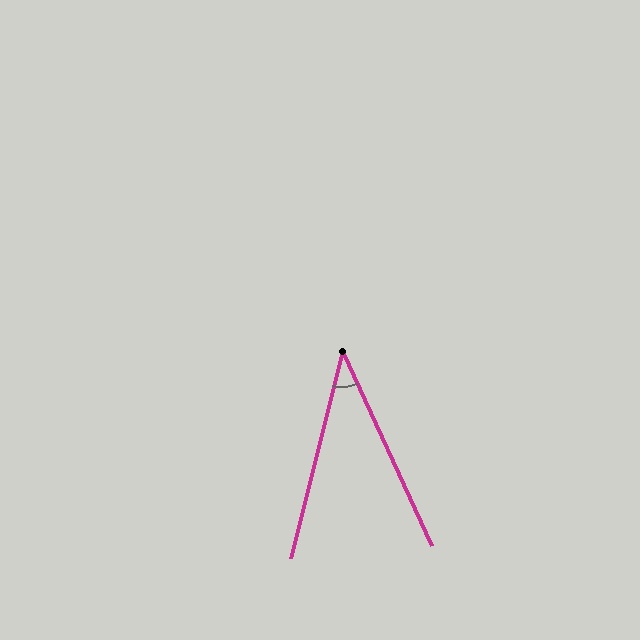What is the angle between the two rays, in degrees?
Approximately 39 degrees.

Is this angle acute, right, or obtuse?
It is acute.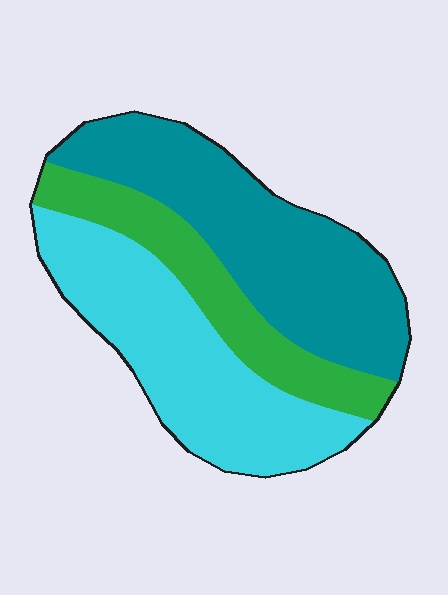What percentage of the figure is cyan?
Cyan covers 38% of the figure.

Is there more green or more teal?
Teal.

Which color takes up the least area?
Green, at roughly 20%.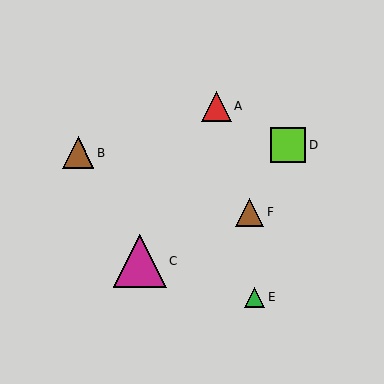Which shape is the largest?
The magenta triangle (labeled C) is the largest.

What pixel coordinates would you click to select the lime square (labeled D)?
Click at (288, 145) to select the lime square D.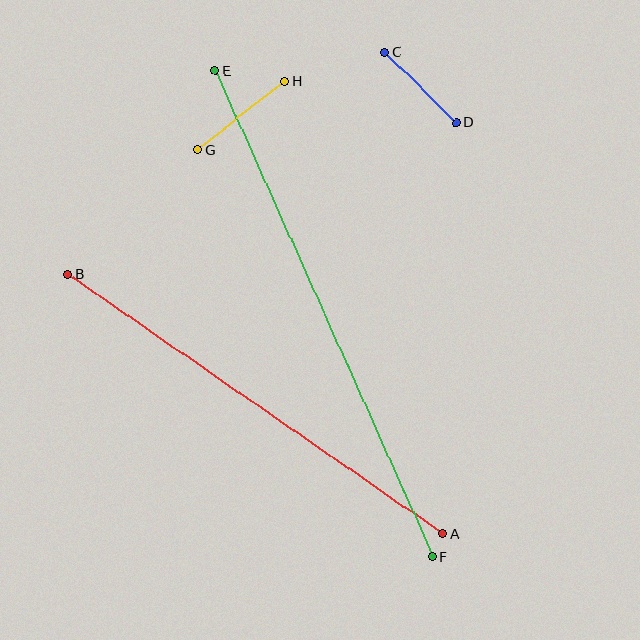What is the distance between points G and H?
The distance is approximately 111 pixels.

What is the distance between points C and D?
The distance is approximately 101 pixels.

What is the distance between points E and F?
The distance is approximately 533 pixels.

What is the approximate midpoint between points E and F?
The midpoint is at approximately (324, 314) pixels.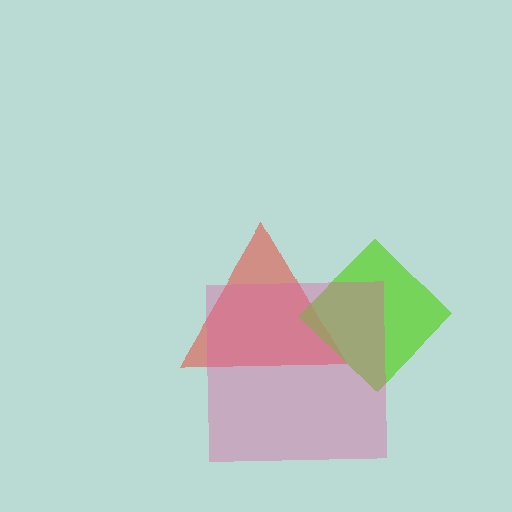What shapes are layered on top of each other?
The layered shapes are: a red triangle, a lime diamond, a pink square.